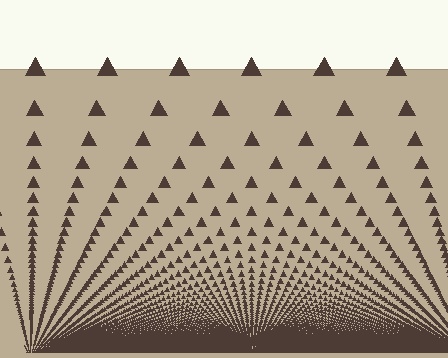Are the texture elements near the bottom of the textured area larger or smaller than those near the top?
Smaller. The gradient is inverted — elements near the bottom are smaller and denser.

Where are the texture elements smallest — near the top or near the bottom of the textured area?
Near the bottom.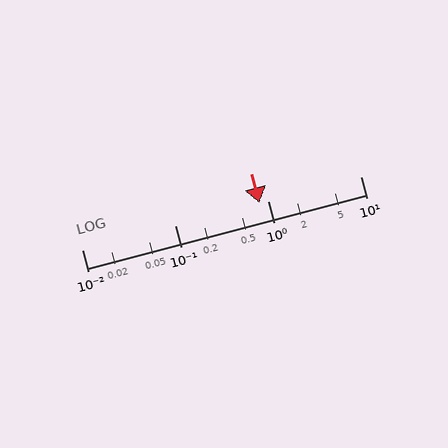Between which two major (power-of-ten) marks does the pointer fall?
The pointer is between 0.1 and 1.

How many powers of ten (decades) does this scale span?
The scale spans 3 decades, from 0.01 to 10.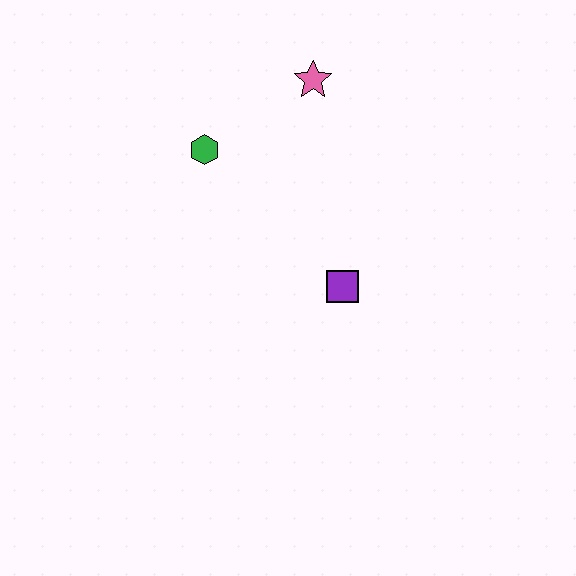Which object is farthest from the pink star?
The purple square is farthest from the pink star.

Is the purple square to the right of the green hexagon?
Yes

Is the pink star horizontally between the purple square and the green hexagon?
Yes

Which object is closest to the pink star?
The green hexagon is closest to the pink star.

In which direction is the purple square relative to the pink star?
The purple square is below the pink star.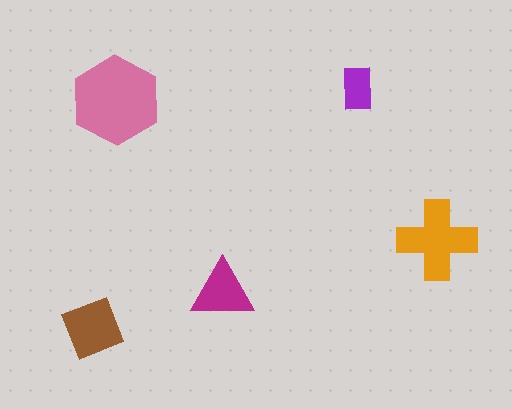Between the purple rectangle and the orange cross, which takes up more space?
The orange cross.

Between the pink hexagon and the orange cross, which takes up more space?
The pink hexagon.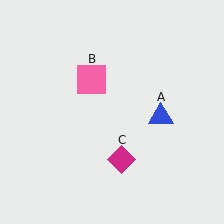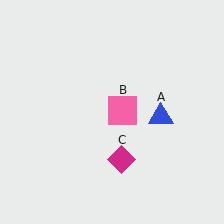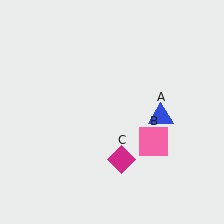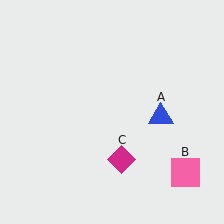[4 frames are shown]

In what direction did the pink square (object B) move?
The pink square (object B) moved down and to the right.